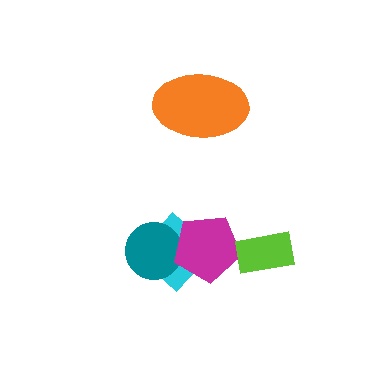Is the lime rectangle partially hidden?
No, no other shape covers it.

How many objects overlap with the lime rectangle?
0 objects overlap with the lime rectangle.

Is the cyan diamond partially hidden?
Yes, it is partially covered by another shape.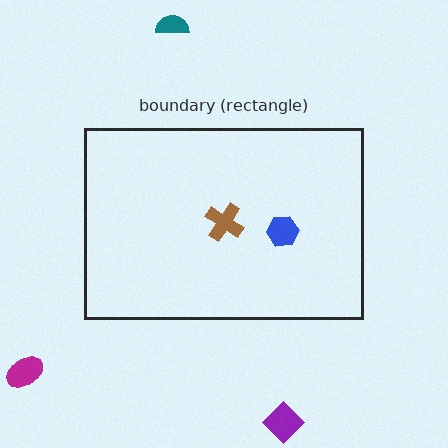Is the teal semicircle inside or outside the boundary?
Outside.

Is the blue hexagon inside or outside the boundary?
Inside.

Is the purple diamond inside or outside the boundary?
Outside.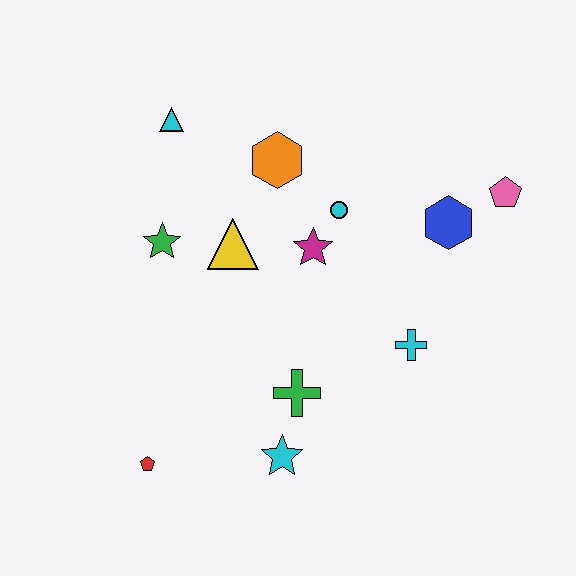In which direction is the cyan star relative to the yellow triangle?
The cyan star is below the yellow triangle.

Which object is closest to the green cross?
The cyan star is closest to the green cross.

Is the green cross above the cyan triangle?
No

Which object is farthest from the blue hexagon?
The red pentagon is farthest from the blue hexagon.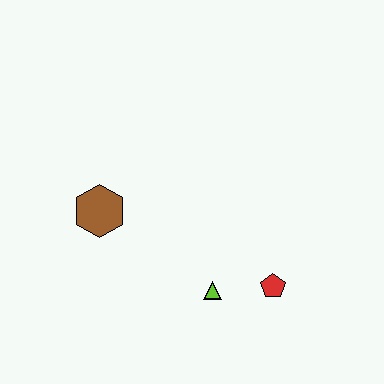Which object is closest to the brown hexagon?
The lime triangle is closest to the brown hexagon.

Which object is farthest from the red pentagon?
The brown hexagon is farthest from the red pentagon.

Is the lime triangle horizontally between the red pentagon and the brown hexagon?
Yes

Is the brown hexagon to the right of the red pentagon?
No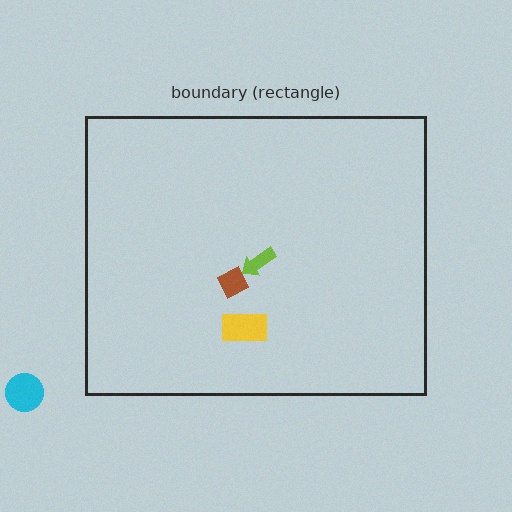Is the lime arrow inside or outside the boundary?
Inside.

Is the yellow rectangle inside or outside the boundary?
Inside.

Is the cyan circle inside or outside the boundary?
Outside.